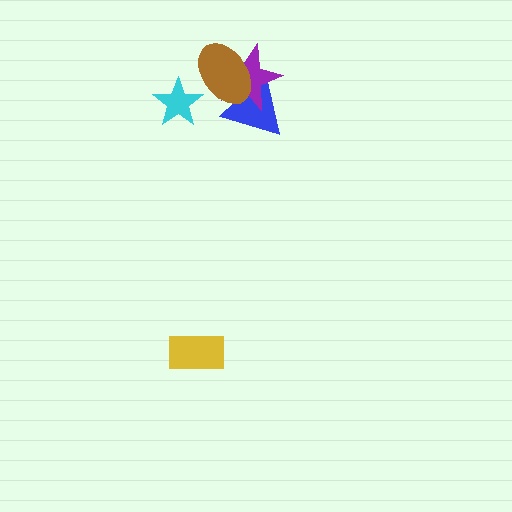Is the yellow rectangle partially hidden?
No, no other shape covers it.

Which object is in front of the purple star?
The brown ellipse is in front of the purple star.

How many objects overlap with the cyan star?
0 objects overlap with the cyan star.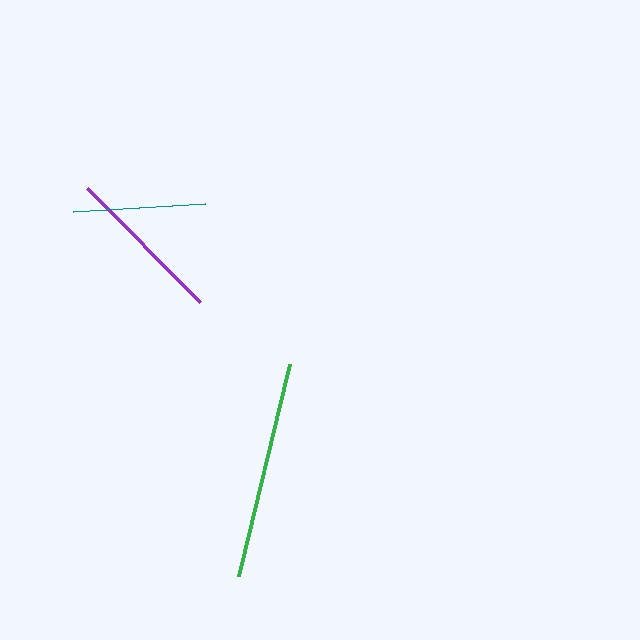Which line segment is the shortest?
The teal line is the shortest at approximately 132 pixels.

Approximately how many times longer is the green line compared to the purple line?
The green line is approximately 1.4 times the length of the purple line.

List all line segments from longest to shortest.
From longest to shortest: green, purple, teal.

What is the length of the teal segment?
The teal segment is approximately 132 pixels long.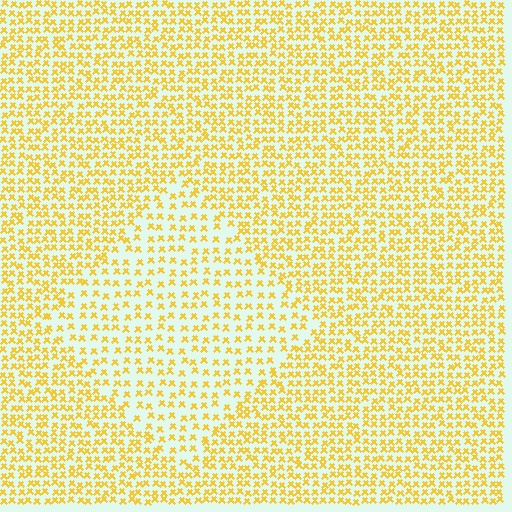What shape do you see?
I see a diamond.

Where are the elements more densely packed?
The elements are more densely packed outside the diamond boundary.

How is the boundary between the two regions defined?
The boundary is defined by a change in element density (approximately 1.7x ratio). All elements are the same color, size, and shape.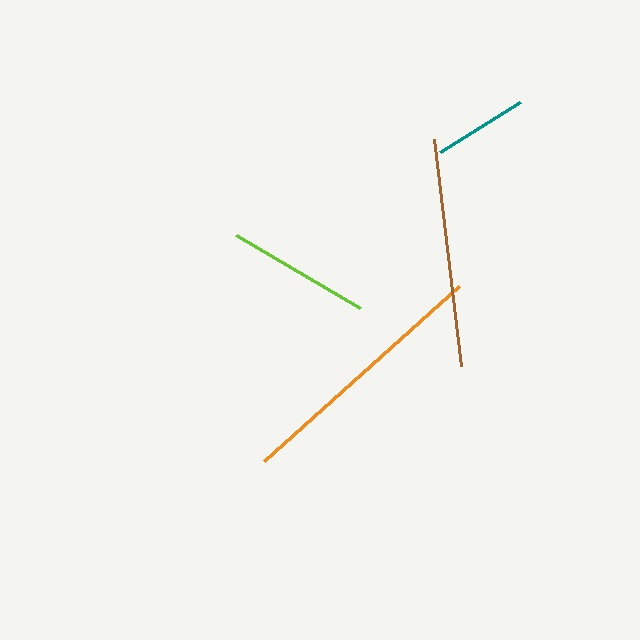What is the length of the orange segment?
The orange segment is approximately 262 pixels long.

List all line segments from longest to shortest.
From longest to shortest: orange, brown, lime, teal.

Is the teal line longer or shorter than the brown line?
The brown line is longer than the teal line.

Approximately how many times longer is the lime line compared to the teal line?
The lime line is approximately 1.5 times the length of the teal line.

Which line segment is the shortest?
The teal line is the shortest at approximately 94 pixels.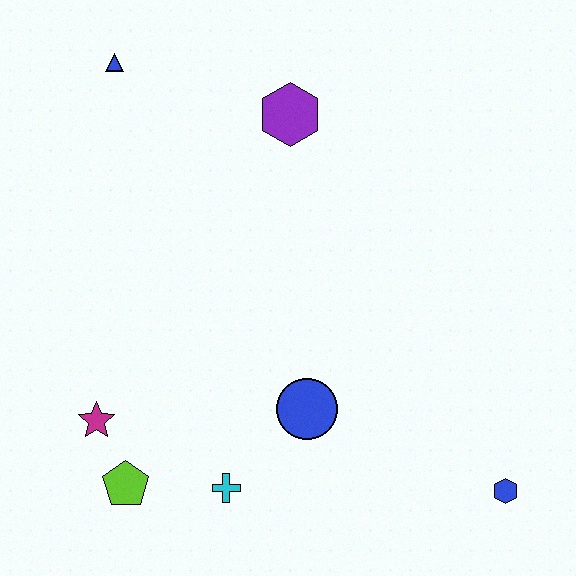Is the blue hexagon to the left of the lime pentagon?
No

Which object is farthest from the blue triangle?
The blue hexagon is farthest from the blue triangle.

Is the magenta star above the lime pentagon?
Yes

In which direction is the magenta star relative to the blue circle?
The magenta star is to the left of the blue circle.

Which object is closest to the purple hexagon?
The blue triangle is closest to the purple hexagon.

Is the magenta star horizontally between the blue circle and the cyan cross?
No